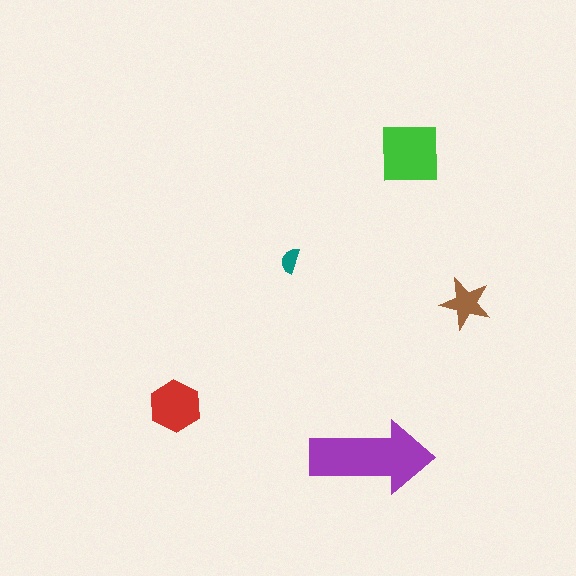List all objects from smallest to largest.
The teal semicircle, the brown star, the red hexagon, the green square, the purple arrow.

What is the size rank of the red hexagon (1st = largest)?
3rd.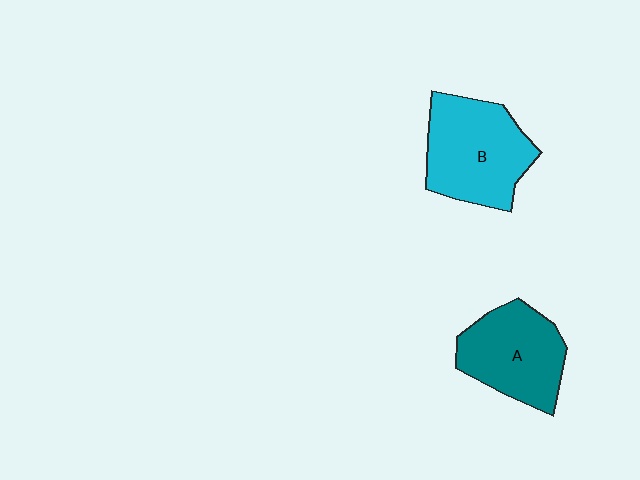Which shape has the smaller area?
Shape A (teal).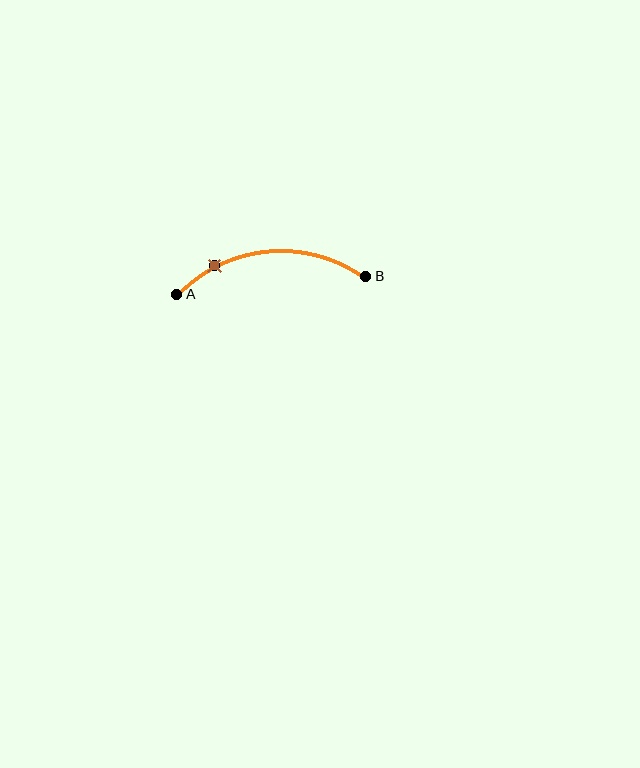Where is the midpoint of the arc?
The arc midpoint is the point on the curve farthest from the straight line joining A and B. It sits above that line.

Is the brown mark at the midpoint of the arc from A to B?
No. The brown mark lies on the arc but is closer to endpoint A. The arc midpoint would be at the point on the curve equidistant along the arc from both A and B.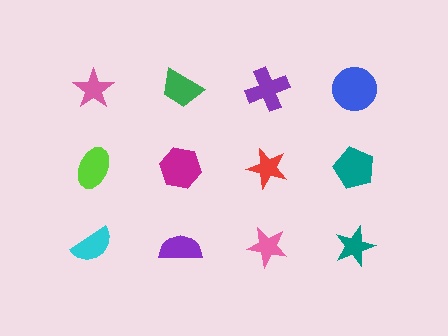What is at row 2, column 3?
A red star.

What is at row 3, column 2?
A purple semicircle.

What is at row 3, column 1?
A cyan semicircle.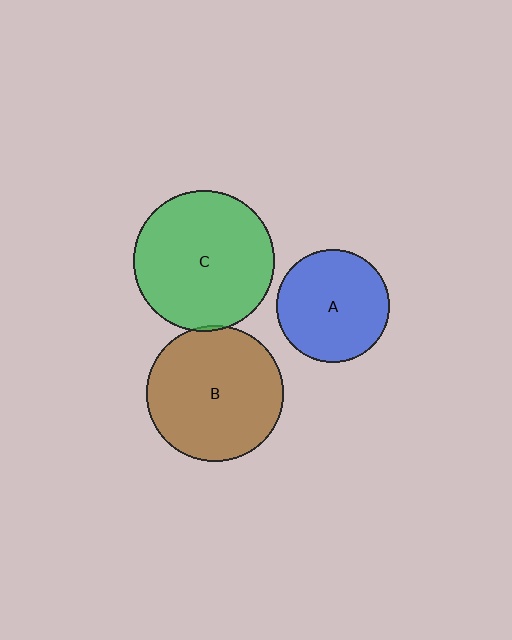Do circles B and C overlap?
Yes.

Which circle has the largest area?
Circle C (green).